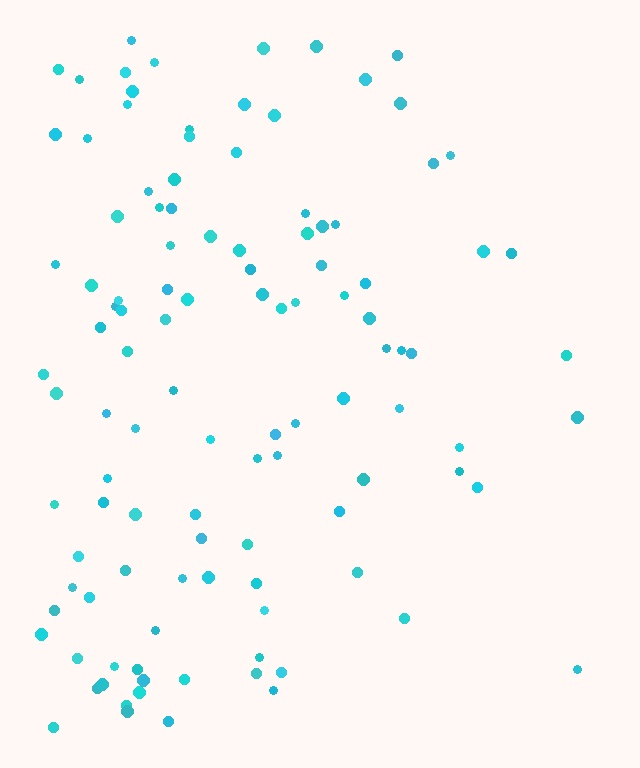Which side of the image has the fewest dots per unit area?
The right.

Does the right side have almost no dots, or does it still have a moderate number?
Still a moderate number, just noticeably fewer than the left.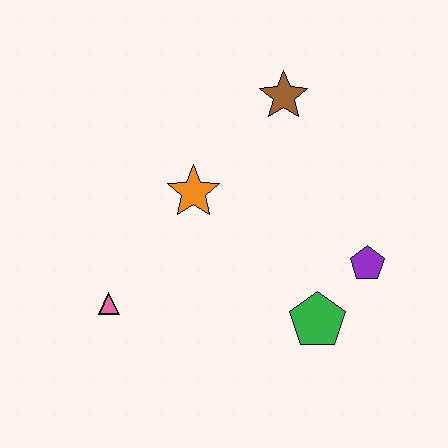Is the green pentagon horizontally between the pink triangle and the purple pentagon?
Yes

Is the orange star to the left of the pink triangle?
No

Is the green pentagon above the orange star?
No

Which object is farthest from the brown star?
The pink triangle is farthest from the brown star.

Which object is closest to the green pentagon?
The purple pentagon is closest to the green pentagon.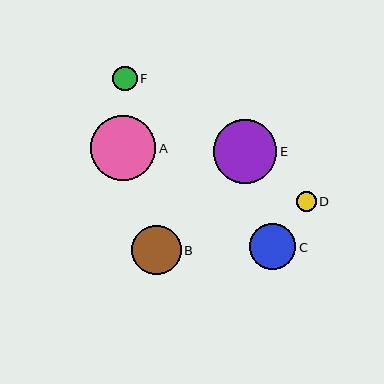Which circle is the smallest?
Circle D is the smallest with a size of approximately 20 pixels.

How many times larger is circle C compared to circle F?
Circle C is approximately 1.9 times the size of circle F.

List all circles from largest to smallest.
From largest to smallest: A, E, B, C, F, D.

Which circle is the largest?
Circle A is the largest with a size of approximately 65 pixels.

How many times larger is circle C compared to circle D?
Circle C is approximately 2.3 times the size of circle D.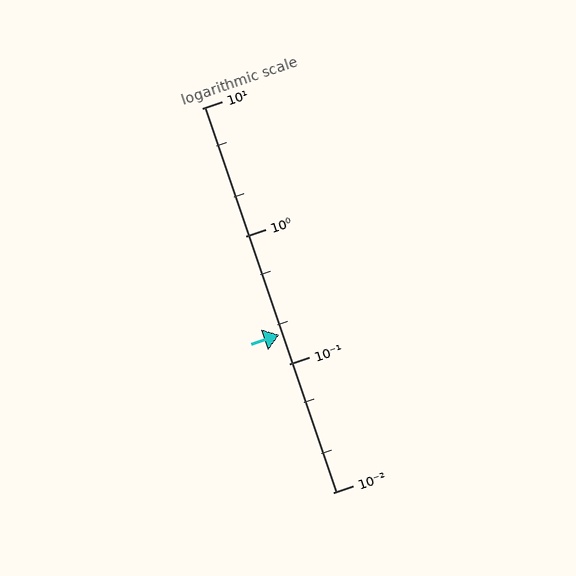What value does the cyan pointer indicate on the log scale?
The pointer indicates approximately 0.17.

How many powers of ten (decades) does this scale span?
The scale spans 3 decades, from 0.01 to 10.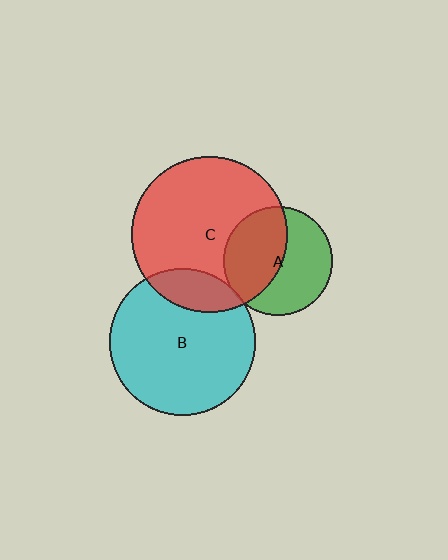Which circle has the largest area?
Circle C (red).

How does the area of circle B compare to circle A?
Approximately 1.8 times.